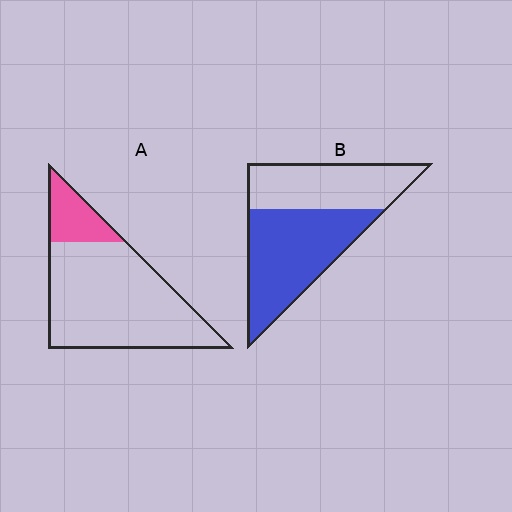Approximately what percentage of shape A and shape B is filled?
A is approximately 20% and B is approximately 55%.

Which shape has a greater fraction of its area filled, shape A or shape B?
Shape B.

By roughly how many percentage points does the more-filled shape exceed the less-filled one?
By roughly 40 percentage points (B over A).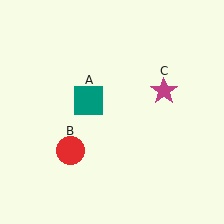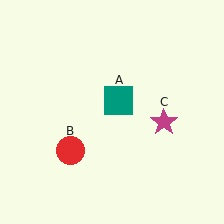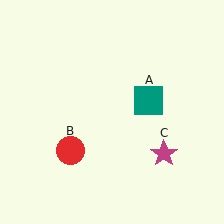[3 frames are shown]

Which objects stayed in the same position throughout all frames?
Red circle (object B) remained stationary.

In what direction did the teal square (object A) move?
The teal square (object A) moved right.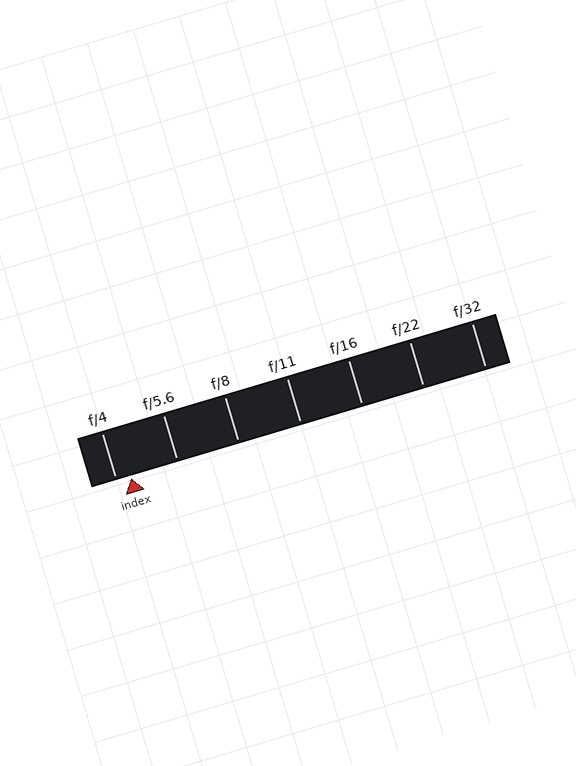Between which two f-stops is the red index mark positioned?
The index mark is between f/4 and f/5.6.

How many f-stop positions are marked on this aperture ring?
There are 7 f-stop positions marked.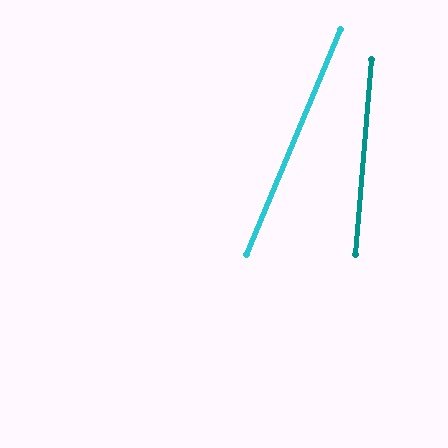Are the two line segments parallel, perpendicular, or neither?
Neither parallel nor perpendicular — they differ by about 18°.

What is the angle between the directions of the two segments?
Approximately 18 degrees.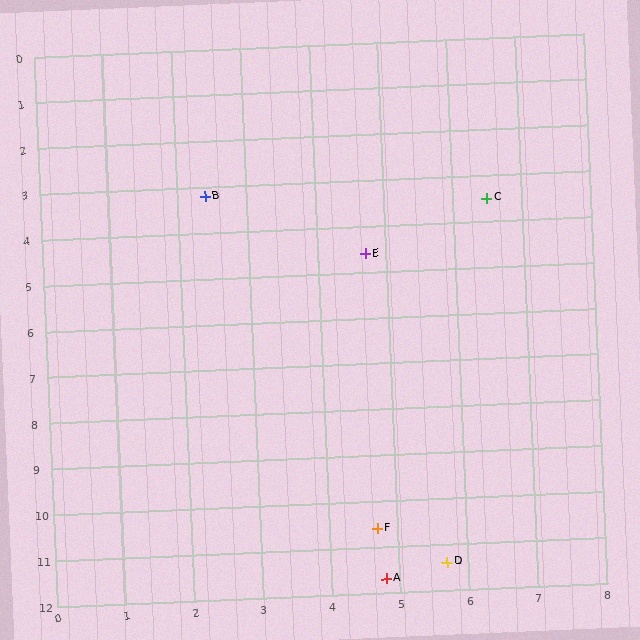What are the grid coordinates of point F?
Point F is at approximately (4.7, 10.6).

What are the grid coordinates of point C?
Point C is at approximately (6.5, 3.5).